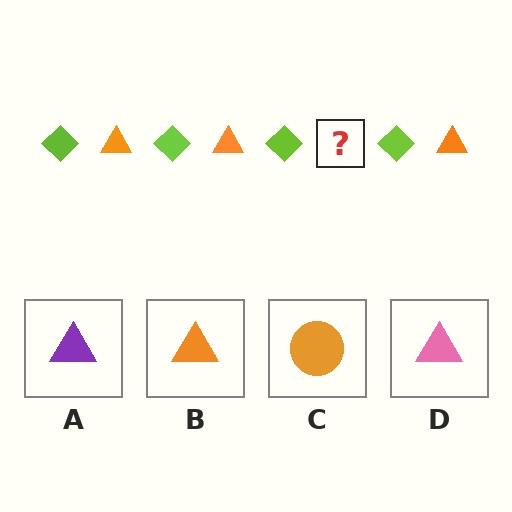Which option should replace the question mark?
Option B.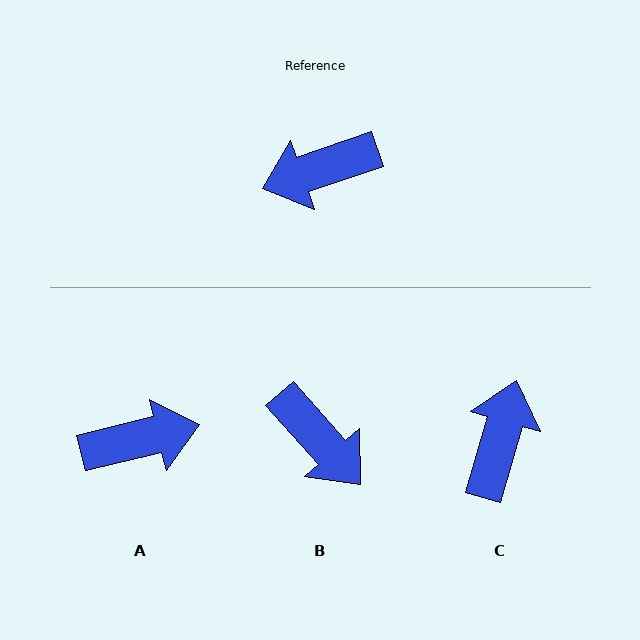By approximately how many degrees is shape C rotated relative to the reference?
Approximately 125 degrees clockwise.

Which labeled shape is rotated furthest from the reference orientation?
A, about 175 degrees away.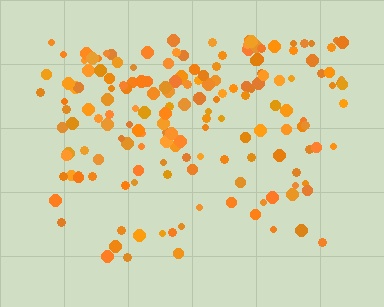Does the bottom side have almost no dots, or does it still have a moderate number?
Still a moderate number, just noticeably fewer than the top.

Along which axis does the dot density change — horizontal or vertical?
Vertical.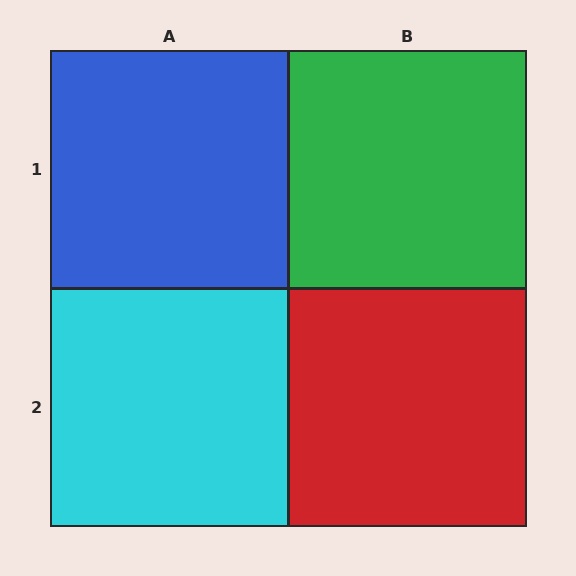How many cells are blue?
1 cell is blue.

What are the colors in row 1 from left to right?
Blue, green.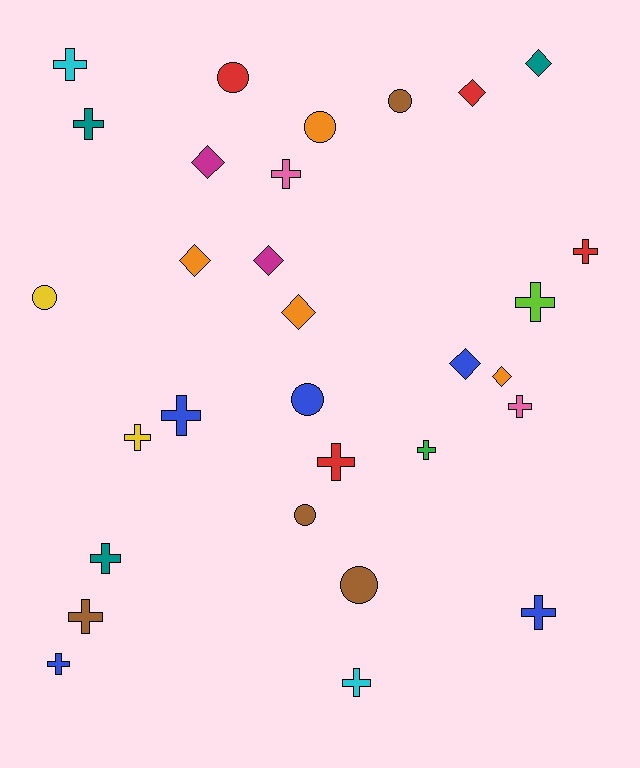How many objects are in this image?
There are 30 objects.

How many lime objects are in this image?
There is 1 lime object.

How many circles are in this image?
There are 7 circles.